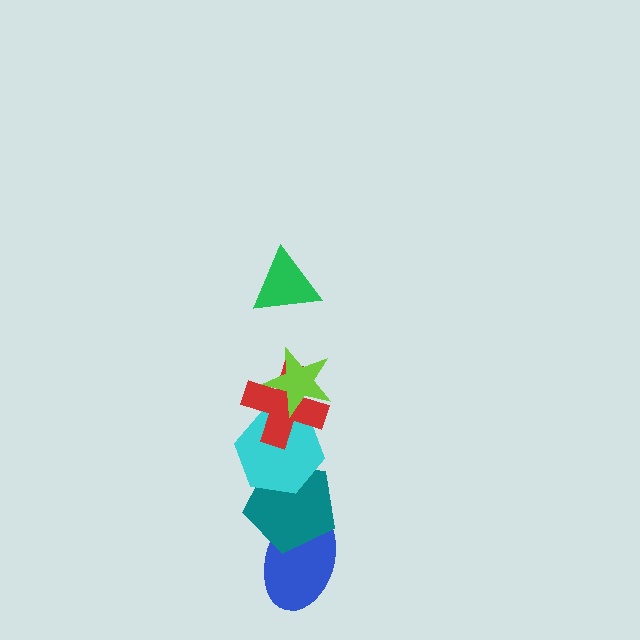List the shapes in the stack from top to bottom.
From top to bottom: the green triangle, the lime star, the red cross, the cyan hexagon, the teal pentagon, the blue ellipse.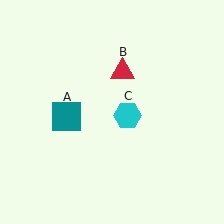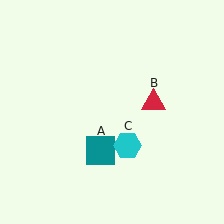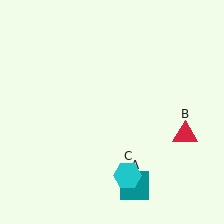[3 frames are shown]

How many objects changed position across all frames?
3 objects changed position: teal square (object A), red triangle (object B), cyan hexagon (object C).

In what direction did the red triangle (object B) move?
The red triangle (object B) moved down and to the right.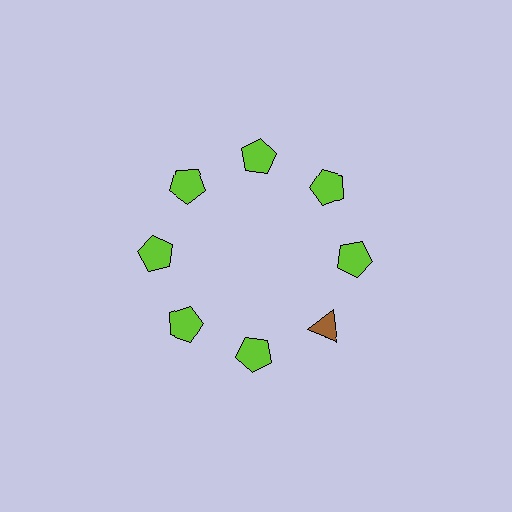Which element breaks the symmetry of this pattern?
The brown triangle at roughly the 4 o'clock position breaks the symmetry. All other shapes are lime pentagons.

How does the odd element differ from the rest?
It differs in both color (brown instead of lime) and shape (triangle instead of pentagon).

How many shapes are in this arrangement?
There are 8 shapes arranged in a ring pattern.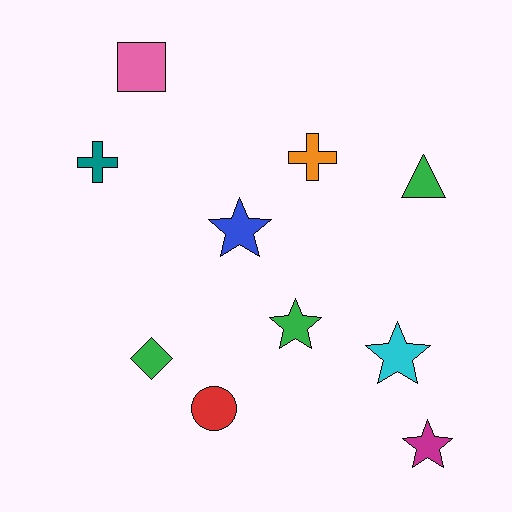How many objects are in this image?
There are 10 objects.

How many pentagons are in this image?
There are no pentagons.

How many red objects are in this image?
There is 1 red object.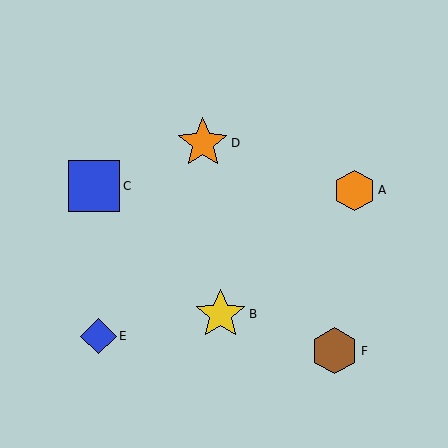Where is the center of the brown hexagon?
The center of the brown hexagon is at (334, 351).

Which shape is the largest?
The blue square (labeled C) is the largest.